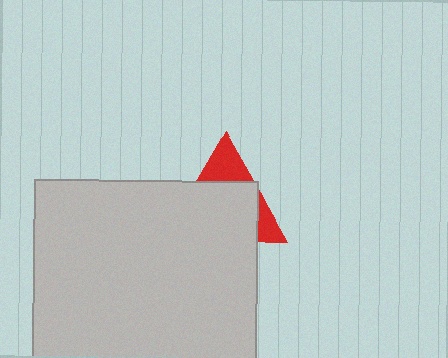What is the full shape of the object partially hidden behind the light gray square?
The partially hidden object is a red triangle.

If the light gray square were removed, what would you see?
You would see the complete red triangle.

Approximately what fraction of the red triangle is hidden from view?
Roughly 68% of the red triangle is hidden behind the light gray square.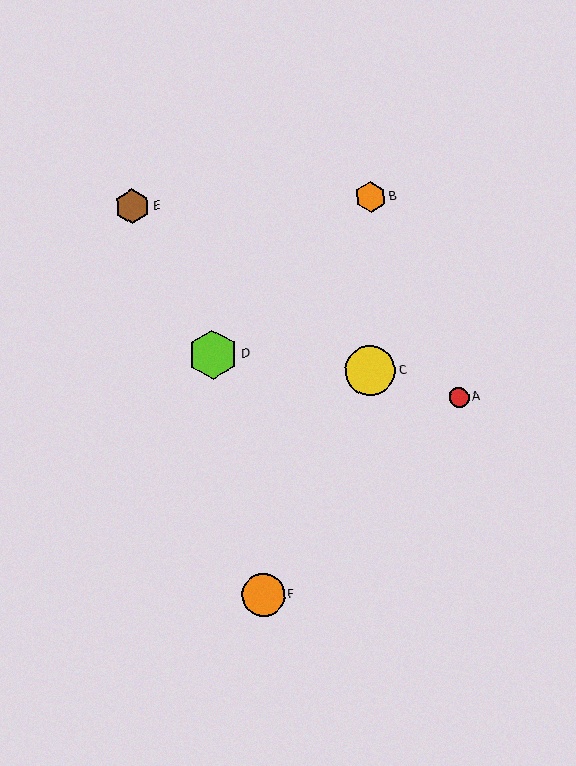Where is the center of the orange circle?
The center of the orange circle is at (263, 595).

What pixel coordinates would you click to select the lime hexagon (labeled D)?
Click at (213, 355) to select the lime hexagon D.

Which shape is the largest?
The yellow circle (labeled C) is the largest.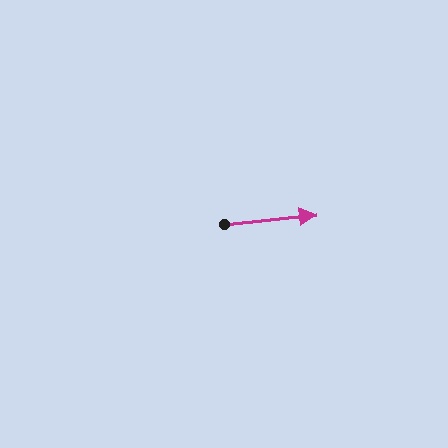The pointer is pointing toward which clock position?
Roughly 3 o'clock.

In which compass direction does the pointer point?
East.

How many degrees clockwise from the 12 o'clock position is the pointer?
Approximately 84 degrees.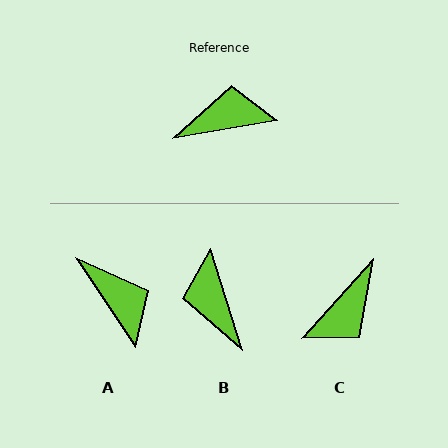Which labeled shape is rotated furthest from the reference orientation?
C, about 141 degrees away.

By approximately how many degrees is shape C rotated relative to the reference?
Approximately 141 degrees clockwise.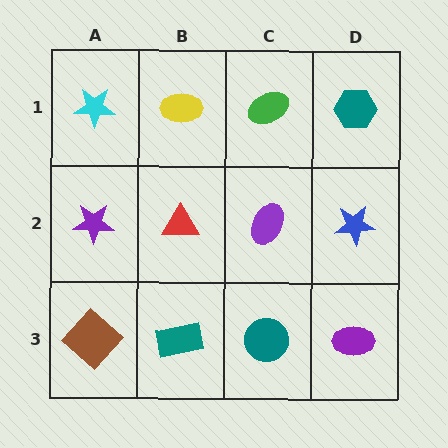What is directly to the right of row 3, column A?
A teal rectangle.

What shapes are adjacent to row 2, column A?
A cyan star (row 1, column A), a brown diamond (row 3, column A), a red triangle (row 2, column B).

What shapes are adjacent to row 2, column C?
A green ellipse (row 1, column C), a teal circle (row 3, column C), a red triangle (row 2, column B), a blue star (row 2, column D).